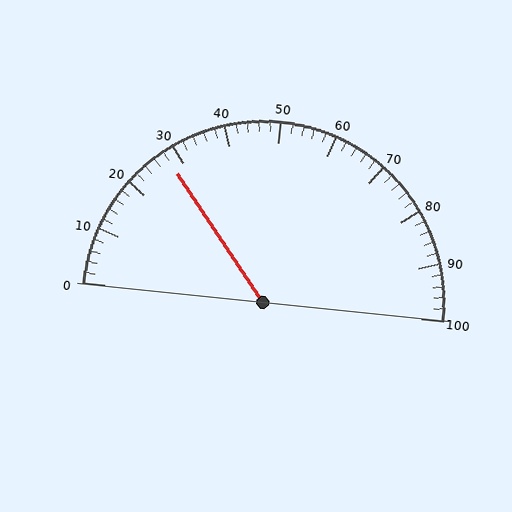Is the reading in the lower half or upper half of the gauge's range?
The reading is in the lower half of the range (0 to 100).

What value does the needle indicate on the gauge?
The needle indicates approximately 28.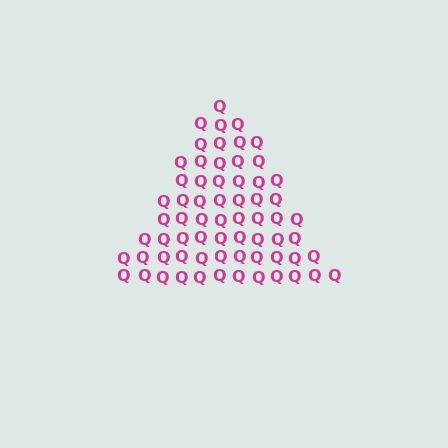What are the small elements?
The small elements are letter Q's.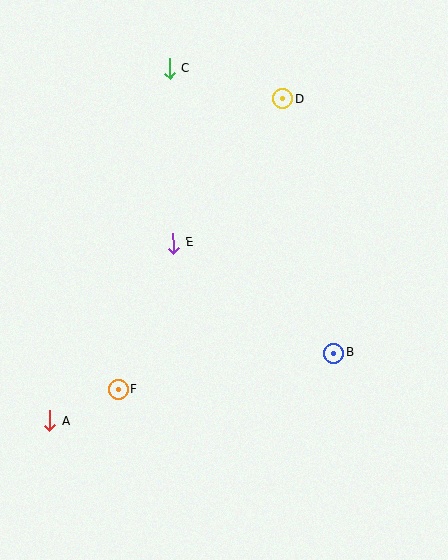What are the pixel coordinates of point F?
Point F is at (119, 389).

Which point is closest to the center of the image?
Point E at (173, 243) is closest to the center.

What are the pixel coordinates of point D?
Point D is at (283, 99).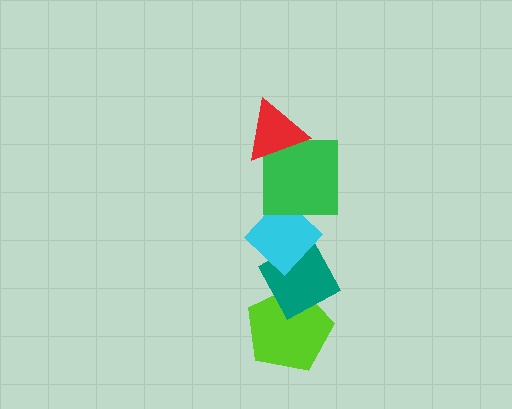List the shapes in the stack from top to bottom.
From top to bottom: the red triangle, the green square, the cyan diamond, the teal diamond, the lime pentagon.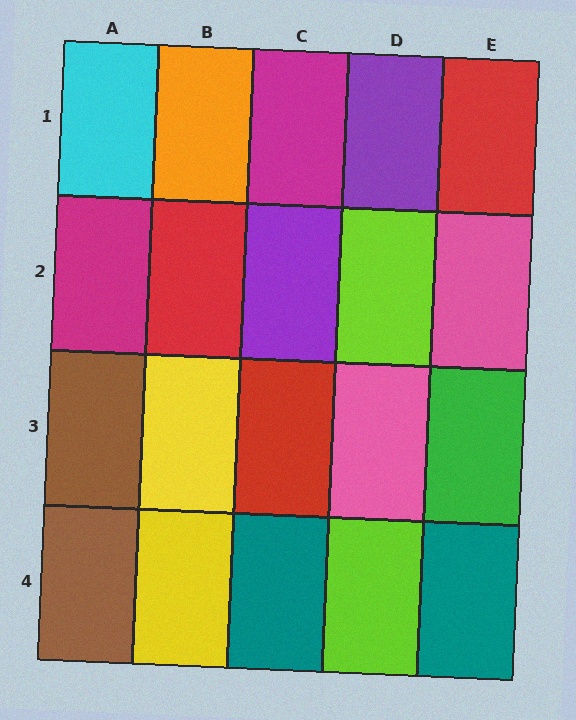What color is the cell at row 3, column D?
Pink.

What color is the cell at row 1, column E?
Red.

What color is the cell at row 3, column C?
Red.